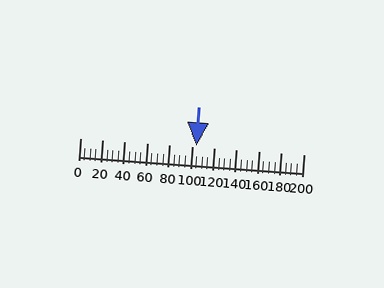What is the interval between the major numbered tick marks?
The major tick marks are spaced 20 units apart.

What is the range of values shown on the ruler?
The ruler shows values from 0 to 200.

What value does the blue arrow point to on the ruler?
The blue arrow points to approximately 104.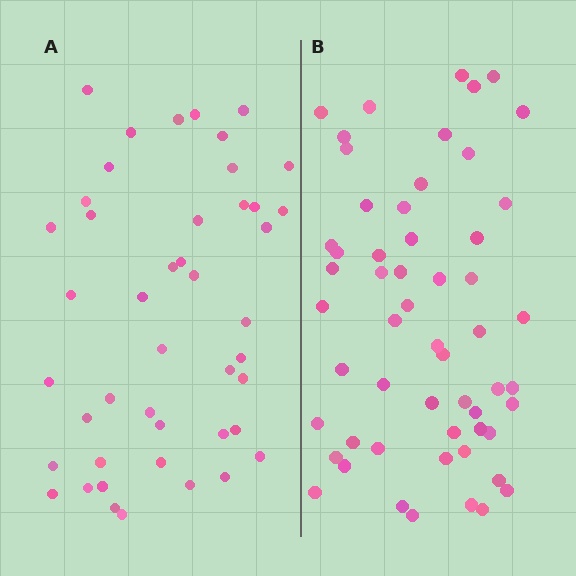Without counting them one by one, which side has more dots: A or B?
Region B (the right region) has more dots.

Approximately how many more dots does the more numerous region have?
Region B has roughly 12 or so more dots than region A.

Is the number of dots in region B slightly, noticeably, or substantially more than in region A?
Region B has only slightly more — the two regions are fairly close. The ratio is roughly 1.2 to 1.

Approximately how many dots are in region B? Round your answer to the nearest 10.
About 60 dots. (The exact count is 56, which rounds to 60.)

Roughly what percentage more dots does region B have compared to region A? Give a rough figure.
About 25% more.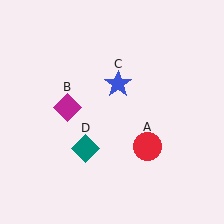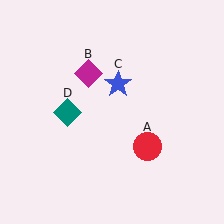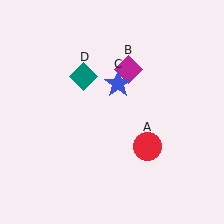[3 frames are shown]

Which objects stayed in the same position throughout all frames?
Red circle (object A) and blue star (object C) remained stationary.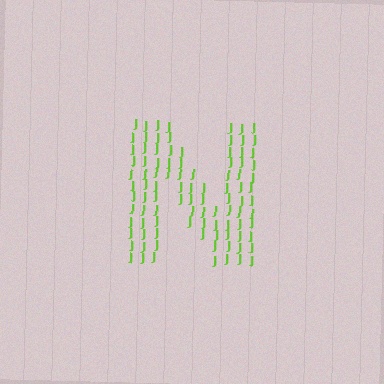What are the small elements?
The small elements are letter J's.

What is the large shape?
The large shape is the letter N.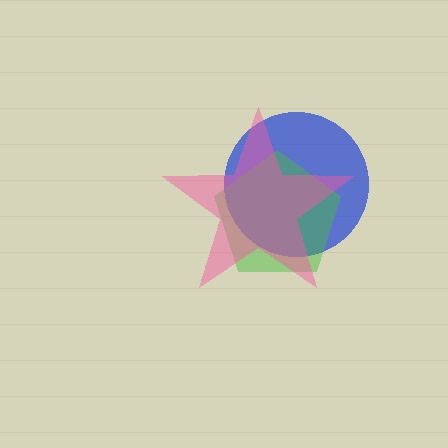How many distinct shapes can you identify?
There are 3 distinct shapes: a blue circle, a green pentagon, a pink star.